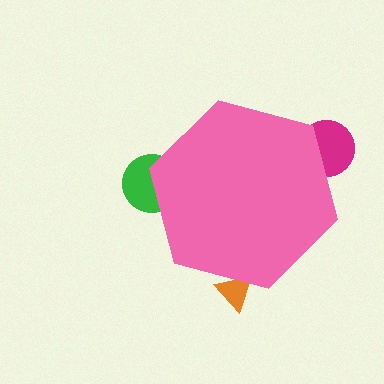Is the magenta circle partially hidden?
Yes, the magenta circle is partially hidden behind the pink hexagon.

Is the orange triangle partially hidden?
Yes, the orange triangle is partially hidden behind the pink hexagon.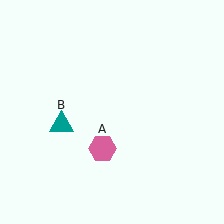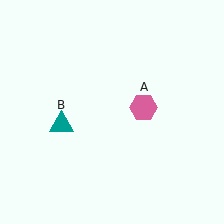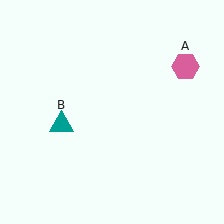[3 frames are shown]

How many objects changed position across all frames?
1 object changed position: pink hexagon (object A).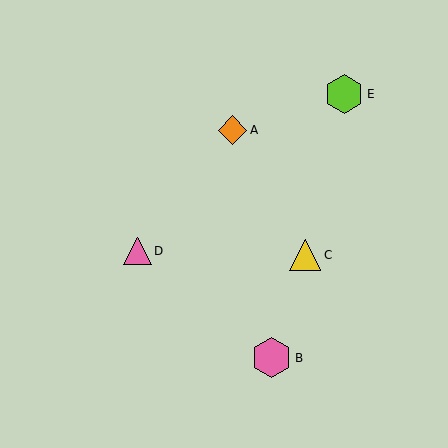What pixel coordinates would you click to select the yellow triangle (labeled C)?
Click at (305, 255) to select the yellow triangle C.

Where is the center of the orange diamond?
The center of the orange diamond is at (232, 130).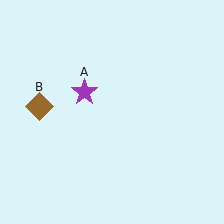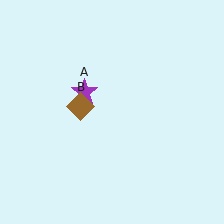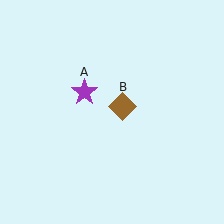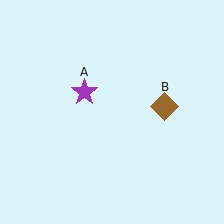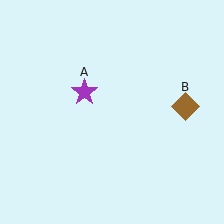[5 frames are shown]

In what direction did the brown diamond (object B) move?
The brown diamond (object B) moved right.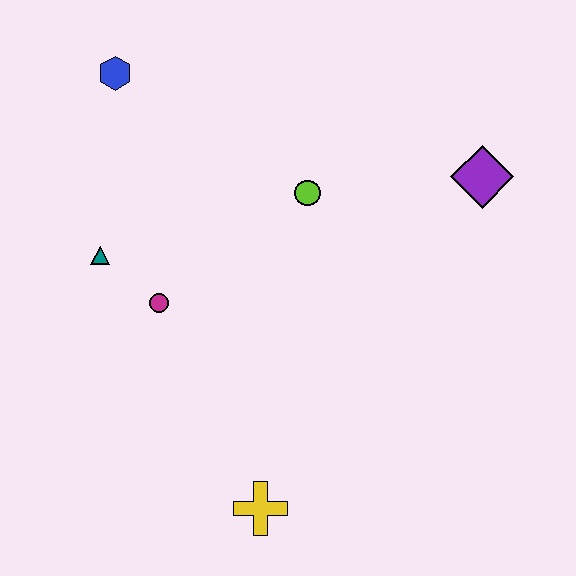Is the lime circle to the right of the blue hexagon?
Yes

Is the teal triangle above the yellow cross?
Yes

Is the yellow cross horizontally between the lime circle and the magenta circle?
Yes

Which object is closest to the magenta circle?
The teal triangle is closest to the magenta circle.